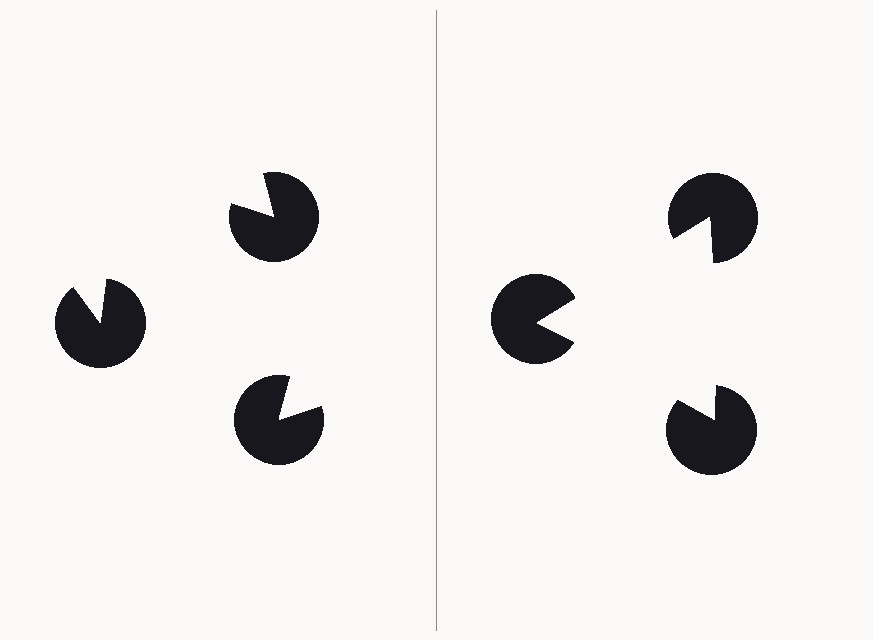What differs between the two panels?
The pac-man discs are positioned identically on both sides; only the wedge orientations differ. On the right they align to a triangle; on the left they are misaligned.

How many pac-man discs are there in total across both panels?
6 — 3 on each side.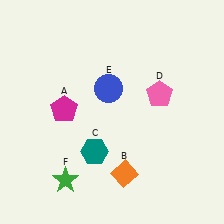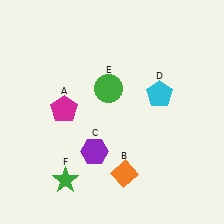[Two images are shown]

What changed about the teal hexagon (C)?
In Image 1, C is teal. In Image 2, it changed to purple.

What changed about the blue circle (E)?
In Image 1, E is blue. In Image 2, it changed to green.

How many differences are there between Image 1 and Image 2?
There are 3 differences between the two images.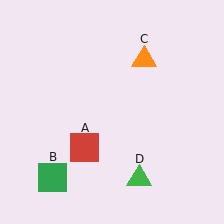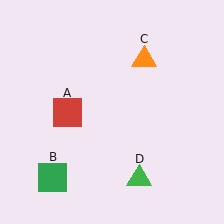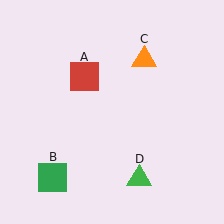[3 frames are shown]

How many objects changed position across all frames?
1 object changed position: red square (object A).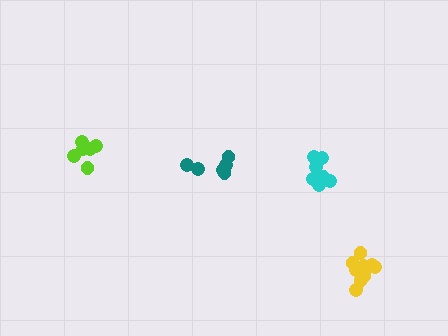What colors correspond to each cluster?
The clusters are colored: yellow, cyan, lime, teal.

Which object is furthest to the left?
The lime cluster is leftmost.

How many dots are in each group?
Group 1: 10 dots, Group 2: 9 dots, Group 3: 6 dots, Group 4: 6 dots (31 total).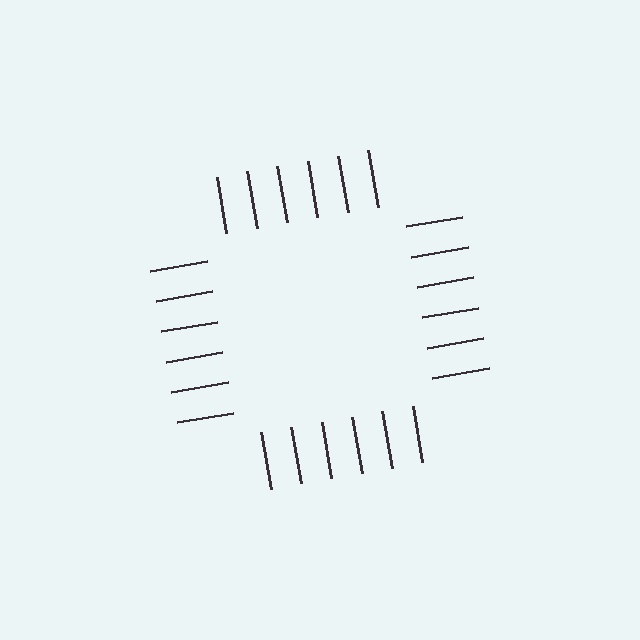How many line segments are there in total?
24 — 6 along each of the 4 edges.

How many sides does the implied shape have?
4 sides — the line-ends trace a square.